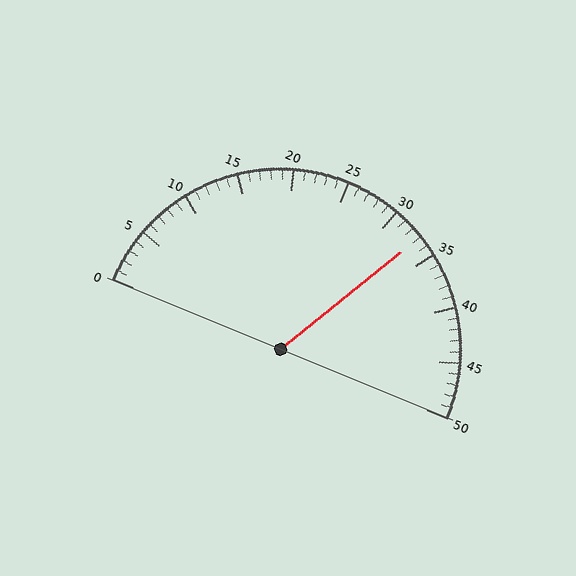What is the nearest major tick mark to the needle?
The nearest major tick mark is 35.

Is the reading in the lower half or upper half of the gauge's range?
The reading is in the upper half of the range (0 to 50).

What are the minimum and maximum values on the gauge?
The gauge ranges from 0 to 50.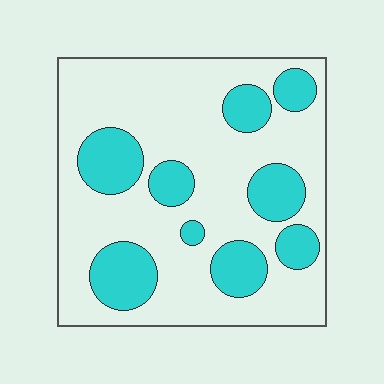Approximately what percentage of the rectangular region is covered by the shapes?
Approximately 25%.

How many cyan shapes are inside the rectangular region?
9.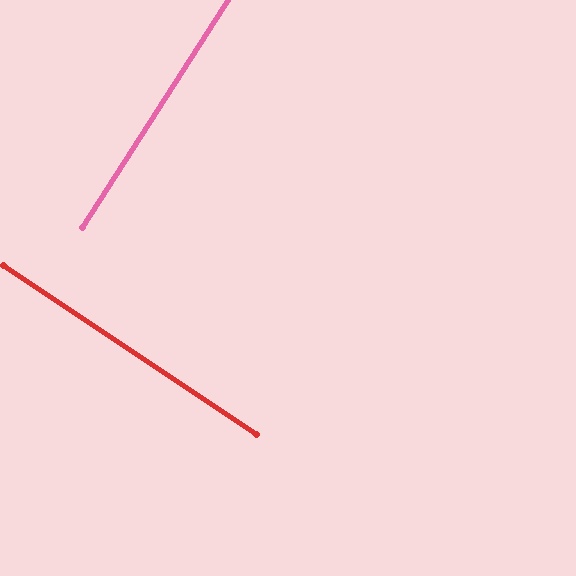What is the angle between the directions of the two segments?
Approximately 89 degrees.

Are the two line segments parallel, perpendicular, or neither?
Perpendicular — they meet at approximately 89°.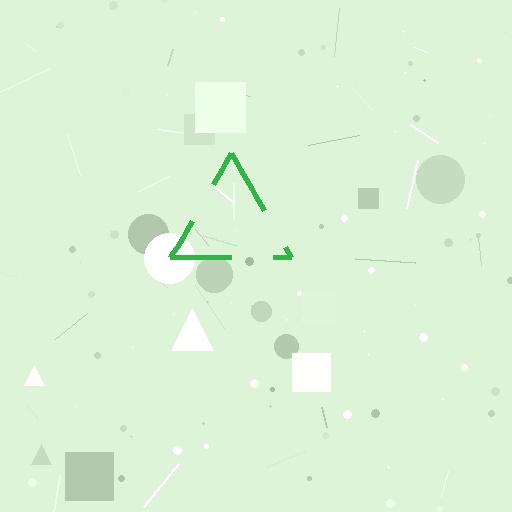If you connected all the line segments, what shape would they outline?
They would outline a triangle.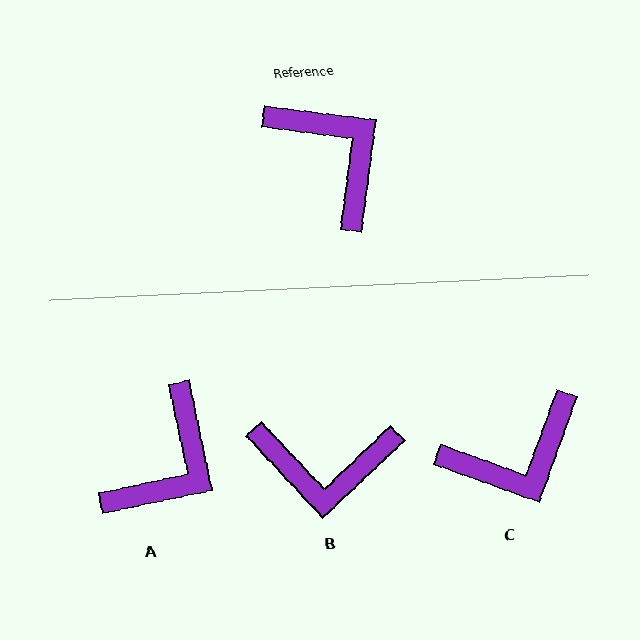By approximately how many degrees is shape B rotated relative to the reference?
Approximately 129 degrees clockwise.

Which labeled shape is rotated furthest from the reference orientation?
B, about 129 degrees away.